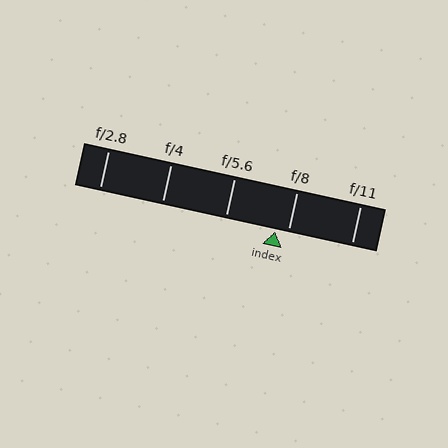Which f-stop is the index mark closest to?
The index mark is closest to f/8.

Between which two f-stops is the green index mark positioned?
The index mark is between f/5.6 and f/8.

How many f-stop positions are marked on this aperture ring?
There are 5 f-stop positions marked.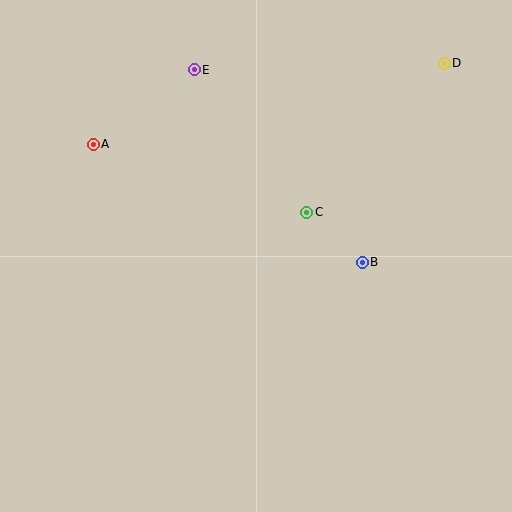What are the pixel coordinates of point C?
Point C is at (307, 212).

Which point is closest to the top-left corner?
Point A is closest to the top-left corner.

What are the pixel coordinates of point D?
Point D is at (444, 63).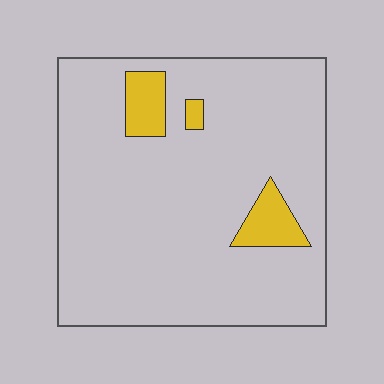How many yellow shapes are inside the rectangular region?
3.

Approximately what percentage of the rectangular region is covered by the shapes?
Approximately 10%.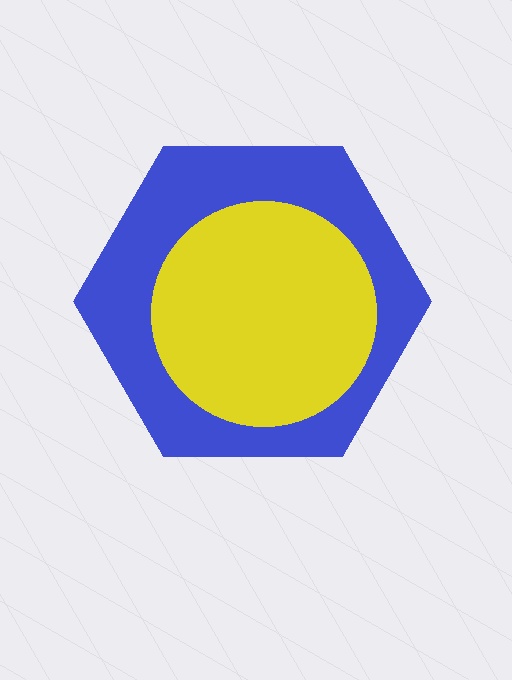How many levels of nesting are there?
2.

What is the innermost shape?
The yellow circle.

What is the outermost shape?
The blue hexagon.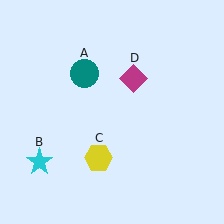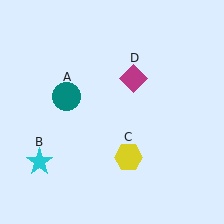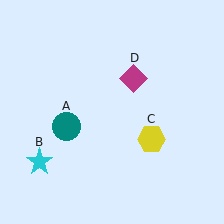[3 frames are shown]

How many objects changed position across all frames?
2 objects changed position: teal circle (object A), yellow hexagon (object C).